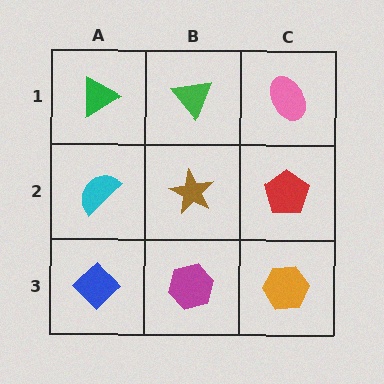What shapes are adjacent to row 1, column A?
A cyan semicircle (row 2, column A), a green triangle (row 1, column B).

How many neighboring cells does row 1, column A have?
2.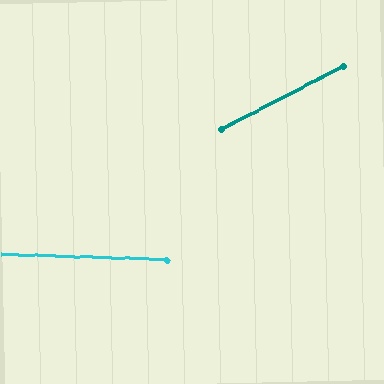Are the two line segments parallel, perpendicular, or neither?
Neither parallel nor perpendicular — they differ by about 29°.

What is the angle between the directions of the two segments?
Approximately 29 degrees.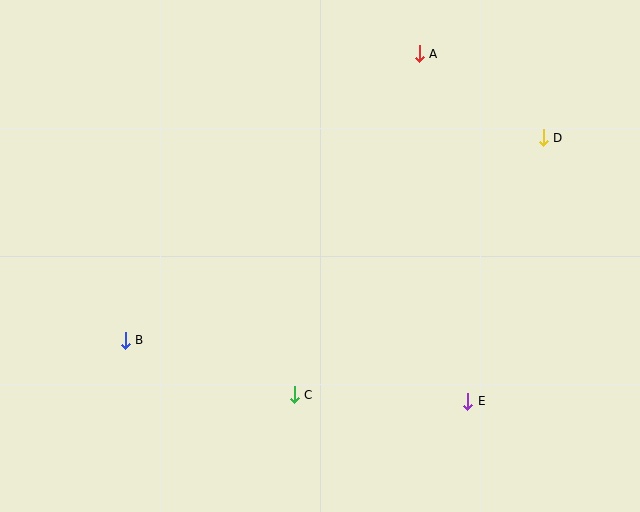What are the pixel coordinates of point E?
Point E is at (468, 401).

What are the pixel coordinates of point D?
Point D is at (543, 138).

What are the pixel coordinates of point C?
Point C is at (294, 395).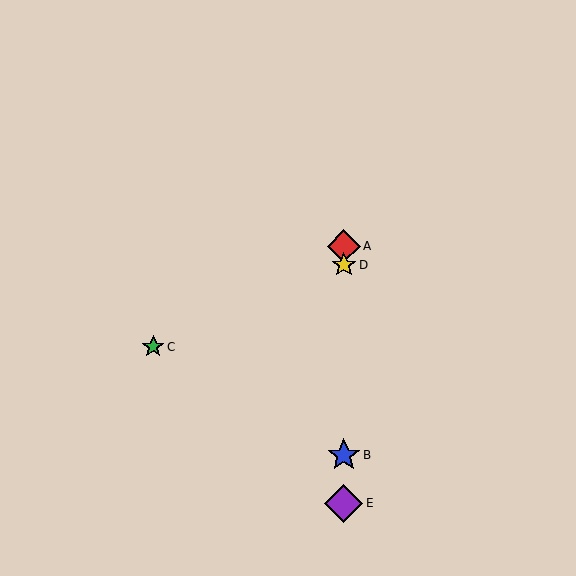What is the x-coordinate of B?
Object B is at x≈344.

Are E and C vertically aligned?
No, E is at x≈344 and C is at x≈153.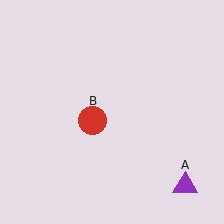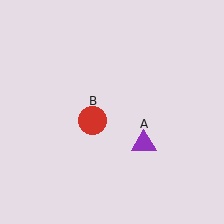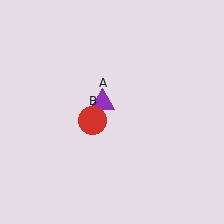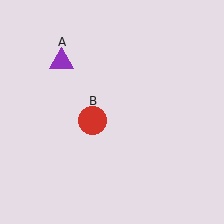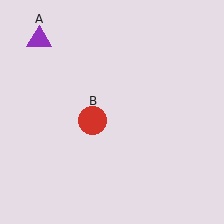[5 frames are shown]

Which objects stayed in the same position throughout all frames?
Red circle (object B) remained stationary.